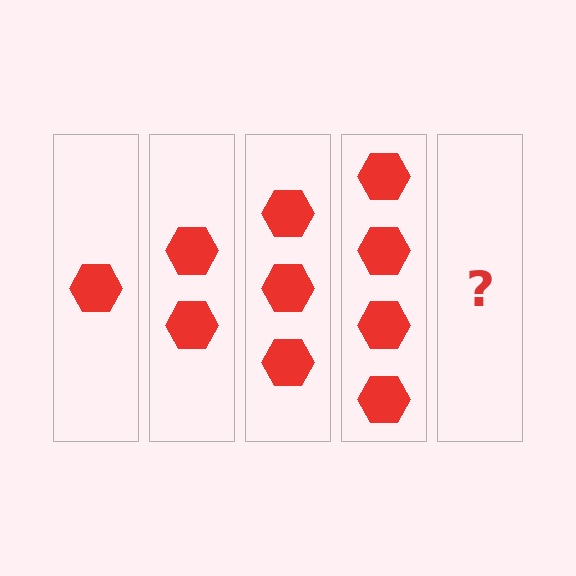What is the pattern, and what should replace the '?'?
The pattern is that each step adds one more hexagon. The '?' should be 5 hexagons.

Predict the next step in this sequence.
The next step is 5 hexagons.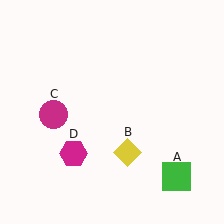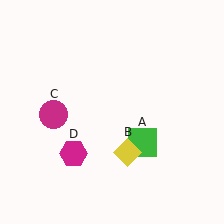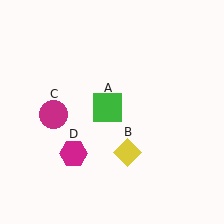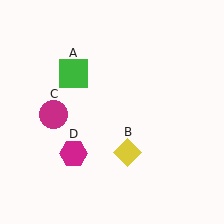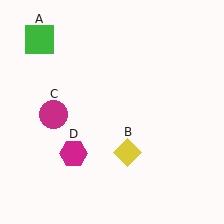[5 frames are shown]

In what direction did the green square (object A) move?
The green square (object A) moved up and to the left.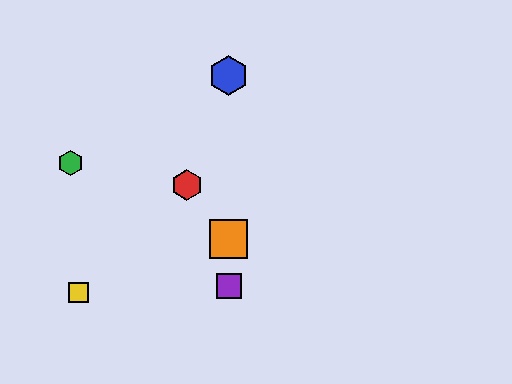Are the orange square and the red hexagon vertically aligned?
No, the orange square is at x≈229 and the red hexagon is at x≈187.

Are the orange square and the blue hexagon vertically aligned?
Yes, both are at x≈229.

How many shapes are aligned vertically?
3 shapes (the blue hexagon, the purple square, the orange square) are aligned vertically.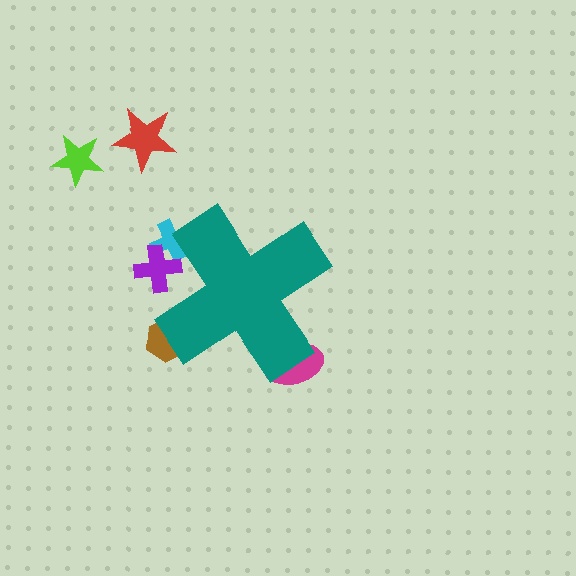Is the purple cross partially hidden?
Yes, the purple cross is partially hidden behind the teal cross.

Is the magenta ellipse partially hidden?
Yes, the magenta ellipse is partially hidden behind the teal cross.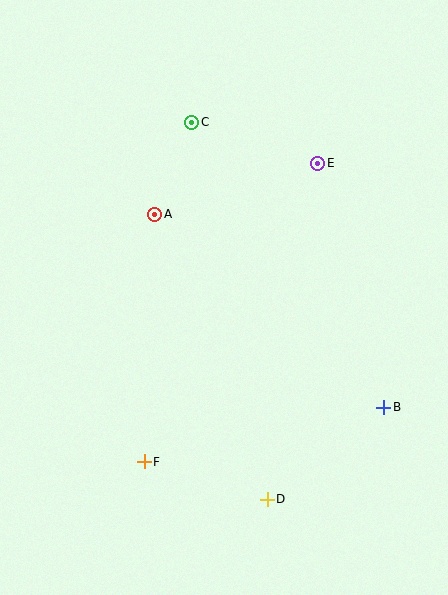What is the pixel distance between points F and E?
The distance between F and E is 345 pixels.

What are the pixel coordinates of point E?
Point E is at (318, 163).